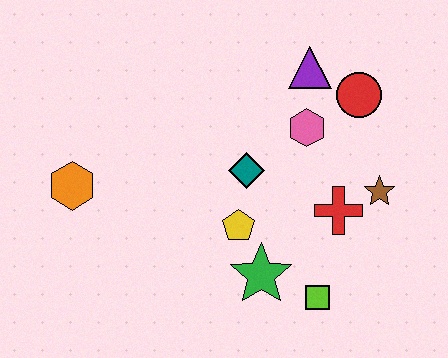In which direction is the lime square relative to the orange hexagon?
The lime square is to the right of the orange hexagon.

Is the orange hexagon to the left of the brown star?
Yes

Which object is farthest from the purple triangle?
The orange hexagon is farthest from the purple triangle.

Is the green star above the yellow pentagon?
No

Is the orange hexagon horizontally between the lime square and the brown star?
No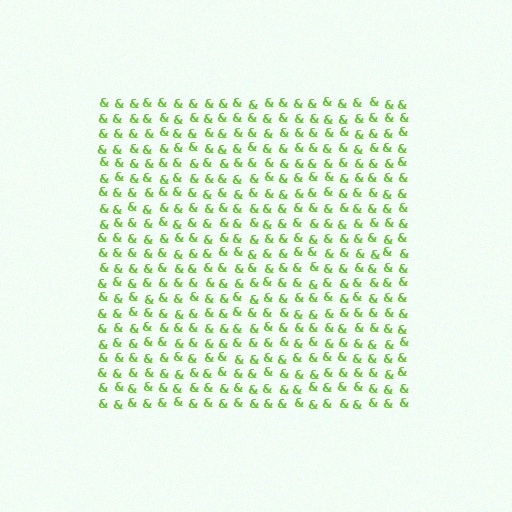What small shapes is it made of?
It is made of small ampersands.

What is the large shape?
The large shape is a square.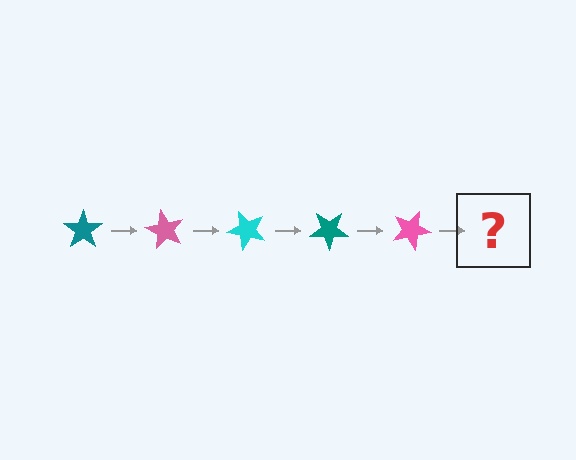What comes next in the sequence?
The next element should be a cyan star, rotated 300 degrees from the start.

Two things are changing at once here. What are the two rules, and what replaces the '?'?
The two rules are that it rotates 60 degrees each step and the color cycles through teal, pink, and cyan. The '?' should be a cyan star, rotated 300 degrees from the start.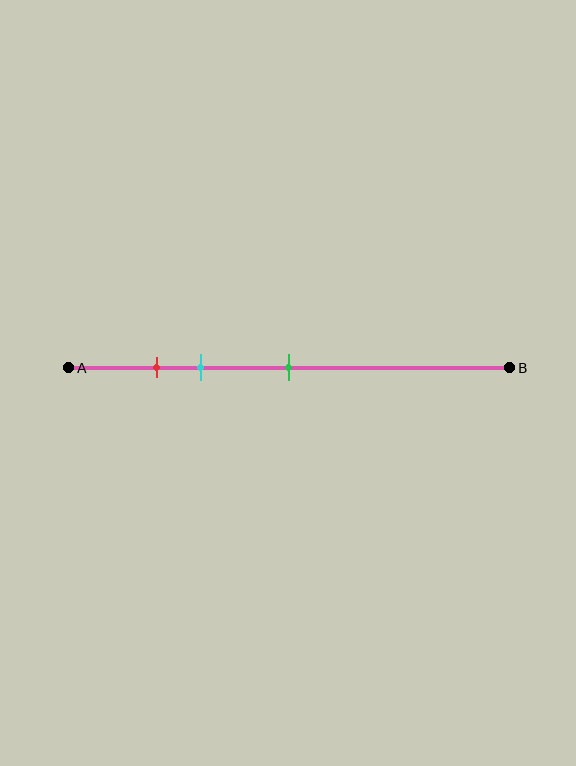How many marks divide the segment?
There are 3 marks dividing the segment.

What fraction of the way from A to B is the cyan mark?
The cyan mark is approximately 30% (0.3) of the way from A to B.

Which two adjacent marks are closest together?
The red and cyan marks are the closest adjacent pair.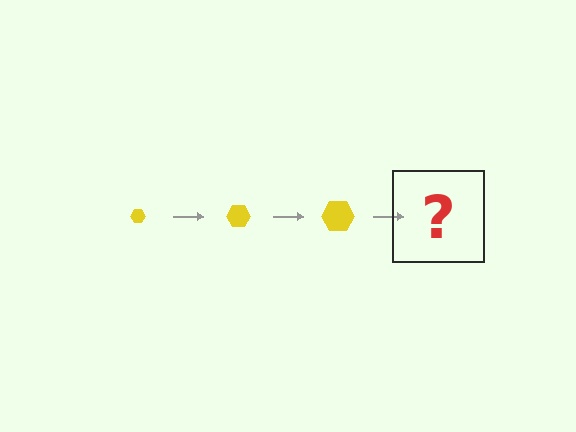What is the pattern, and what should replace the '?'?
The pattern is that the hexagon gets progressively larger each step. The '?' should be a yellow hexagon, larger than the previous one.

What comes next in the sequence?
The next element should be a yellow hexagon, larger than the previous one.